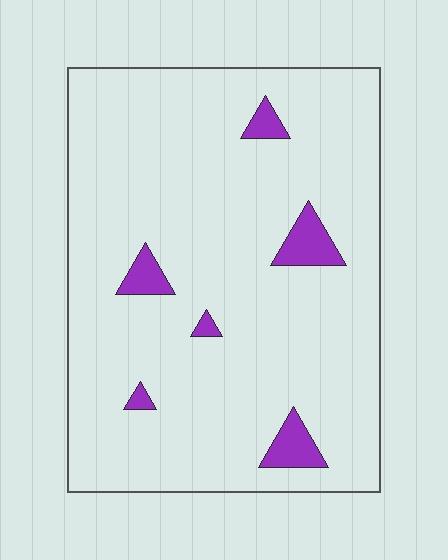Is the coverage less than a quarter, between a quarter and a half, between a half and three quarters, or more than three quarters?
Less than a quarter.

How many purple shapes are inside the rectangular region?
6.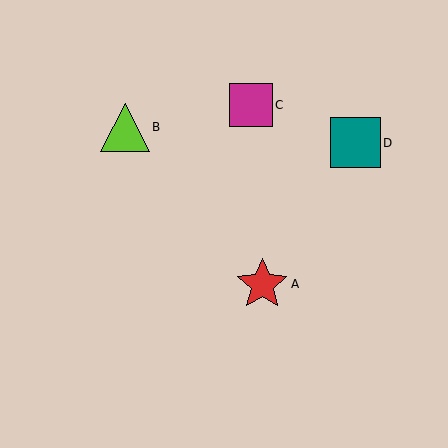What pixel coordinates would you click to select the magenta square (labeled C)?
Click at (251, 105) to select the magenta square C.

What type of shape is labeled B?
Shape B is a lime triangle.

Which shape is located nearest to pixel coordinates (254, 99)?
The magenta square (labeled C) at (251, 105) is nearest to that location.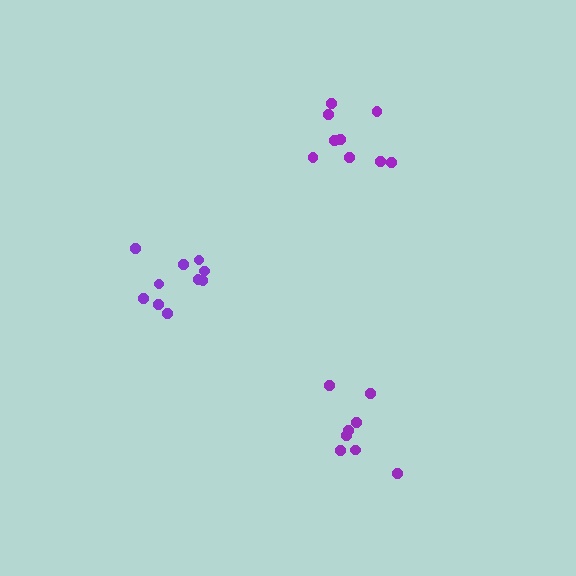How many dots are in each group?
Group 1: 10 dots, Group 2: 8 dots, Group 3: 9 dots (27 total).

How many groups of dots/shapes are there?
There are 3 groups.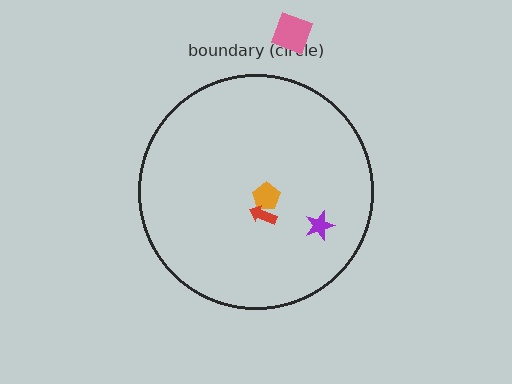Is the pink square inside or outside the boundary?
Outside.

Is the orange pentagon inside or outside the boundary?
Inside.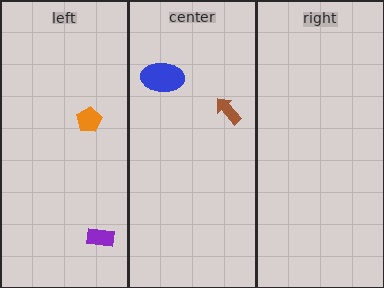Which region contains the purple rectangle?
The left region.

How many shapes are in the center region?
2.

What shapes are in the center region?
The blue ellipse, the brown arrow.